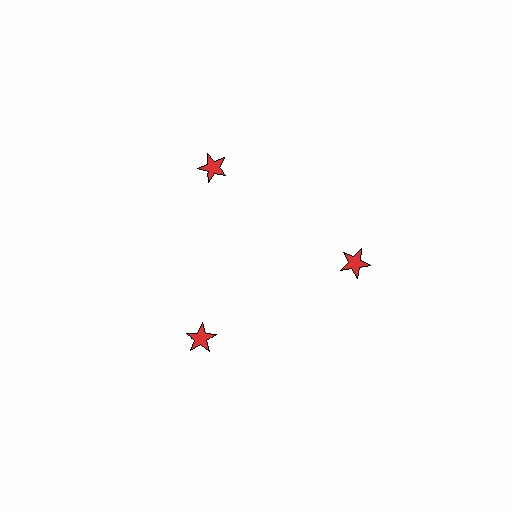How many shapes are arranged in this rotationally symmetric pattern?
There are 3 shapes, arranged in 3 groups of 1.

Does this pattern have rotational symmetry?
Yes, this pattern has 3-fold rotational symmetry. It looks the same after rotating 120 degrees around the center.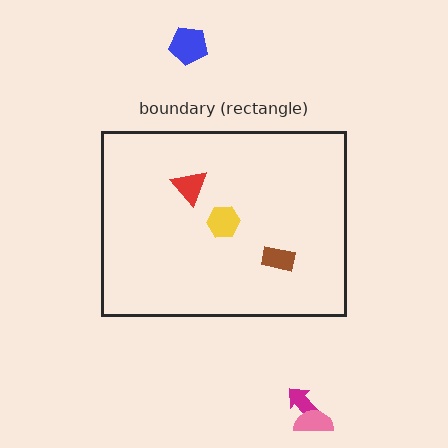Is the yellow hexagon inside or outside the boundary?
Inside.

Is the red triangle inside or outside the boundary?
Inside.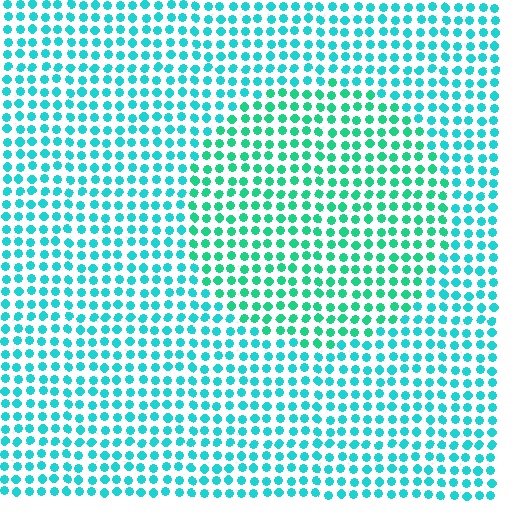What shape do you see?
I see a circle.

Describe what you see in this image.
The image is filled with small cyan elements in a uniform arrangement. A circle-shaped region is visible where the elements are tinted to a slightly different hue, forming a subtle color boundary.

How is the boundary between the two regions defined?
The boundary is defined purely by a slight shift in hue (about 26 degrees). Spacing, size, and orientation are identical on both sides.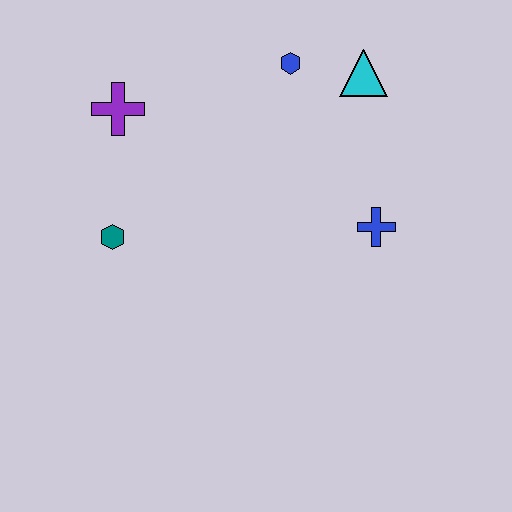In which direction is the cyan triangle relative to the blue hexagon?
The cyan triangle is to the right of the blue hexagon.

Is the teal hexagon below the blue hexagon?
Yes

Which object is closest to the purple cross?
The teal hexagon is closest to the purple cross.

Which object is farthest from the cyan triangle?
The teal hexagon is farthest from the cyan triangle.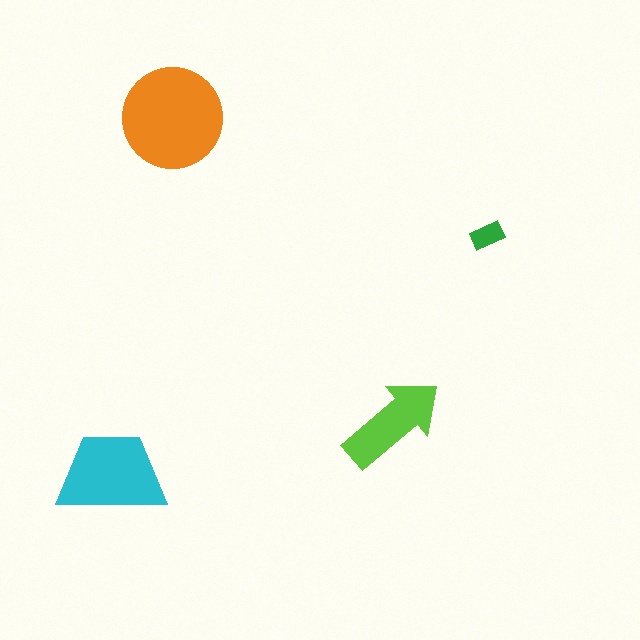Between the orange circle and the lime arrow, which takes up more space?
The orange circle.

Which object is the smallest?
The green rectangle.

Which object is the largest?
The orange circle.